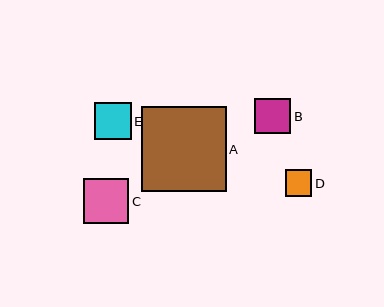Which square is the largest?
Square A is the largest with a size of approximately 85 pixels.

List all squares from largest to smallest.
From largest to smallest: A, C, E, B, D.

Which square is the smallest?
Square D is the smallest with a size of approximately 27 pixels.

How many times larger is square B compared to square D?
Square B is approximately 1.3 times the size of square D.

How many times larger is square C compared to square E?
Square C is approximately 1.2 times the size of square E.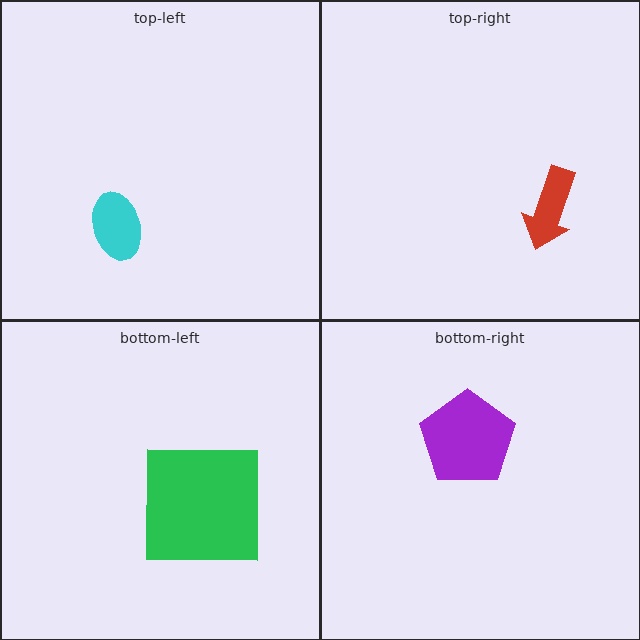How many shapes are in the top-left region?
1.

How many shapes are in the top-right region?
1.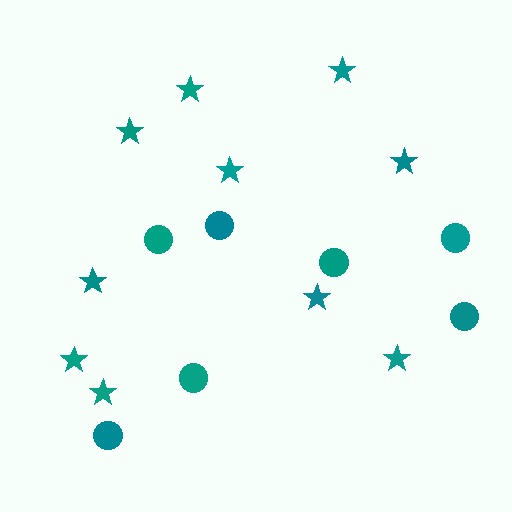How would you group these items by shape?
There are 2 groups: one group of stars (10) and one group of circles (7).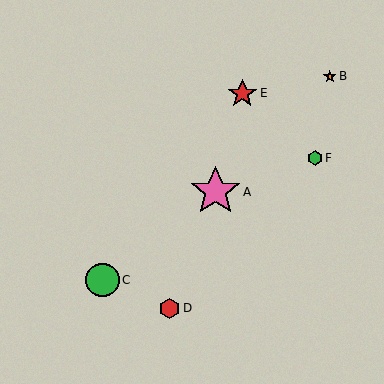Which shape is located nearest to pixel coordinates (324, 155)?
The green hexagon (labeled F) at (315, 158) is nearest to that location.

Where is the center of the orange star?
The center of the orange star is at (330, 76).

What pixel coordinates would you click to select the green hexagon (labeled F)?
Click at (315, 158) to select the green hexagon F.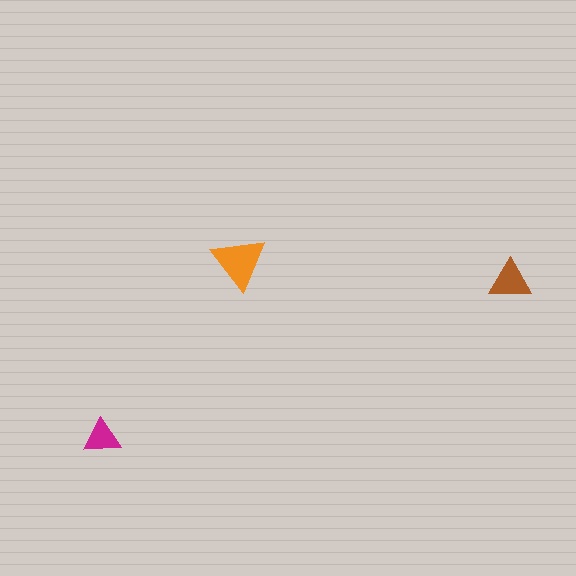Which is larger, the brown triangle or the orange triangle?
The orange one.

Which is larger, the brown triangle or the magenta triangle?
The brown one.